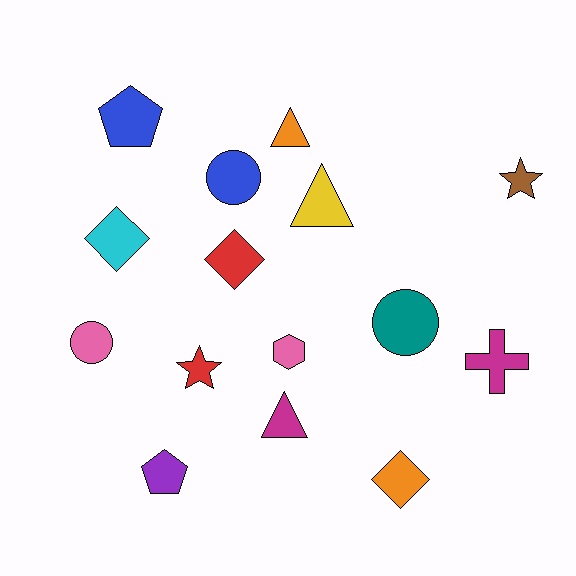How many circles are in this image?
There are 3 circles.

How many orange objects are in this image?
There are 2 orange objects.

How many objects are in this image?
There are 15 objects.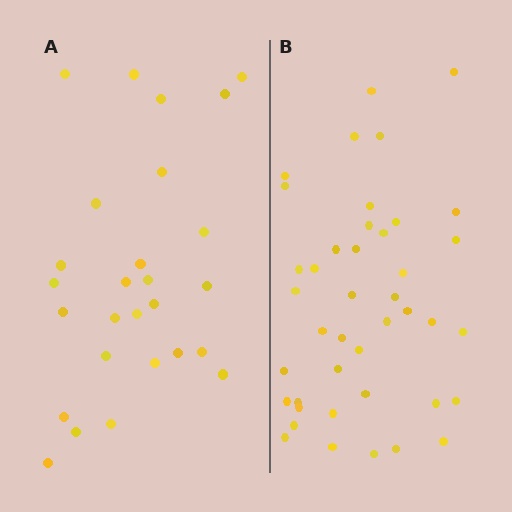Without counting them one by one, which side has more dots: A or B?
Region B (the right region) has more dots.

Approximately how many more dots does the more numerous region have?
Region B has approximately 15 more dots than region A.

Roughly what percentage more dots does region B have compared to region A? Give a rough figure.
About 55% more.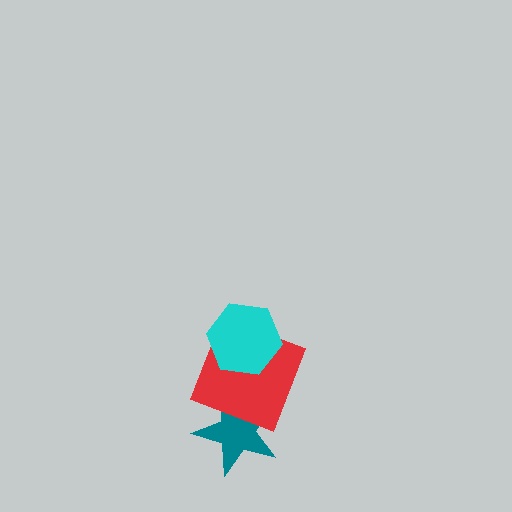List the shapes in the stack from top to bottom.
From top to bottom: the cyan hexagon, the red square, the teal star.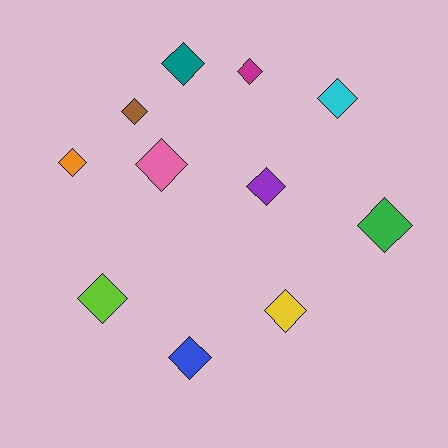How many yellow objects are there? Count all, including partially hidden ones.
There is 1 yellow object.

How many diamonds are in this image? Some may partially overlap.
There are 11 diamonds.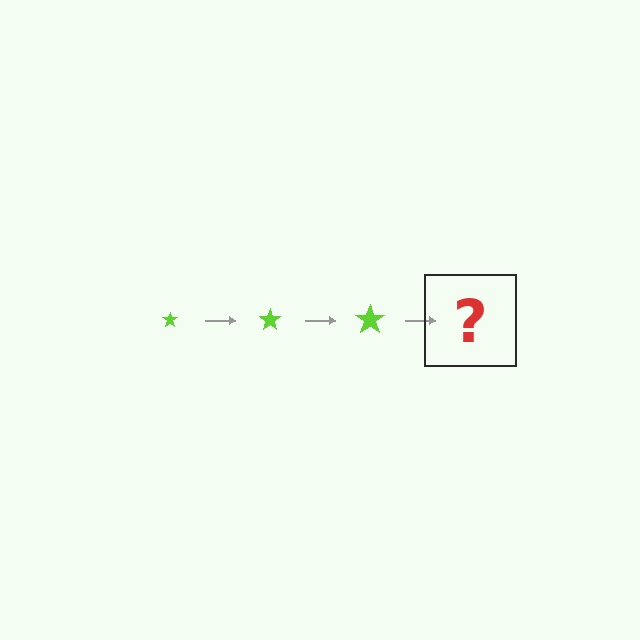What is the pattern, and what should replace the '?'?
The pattern is that the star gets progressively larger each step. The '?' should be a lime star, larger than the previous one.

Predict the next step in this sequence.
The next step is a lime star, larger than the previous one.